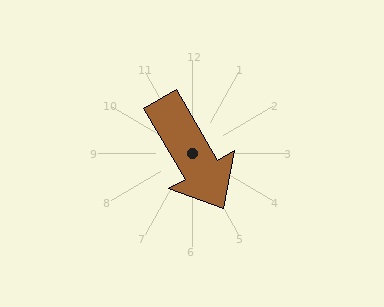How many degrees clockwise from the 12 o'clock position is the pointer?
Approximately 150 degrees.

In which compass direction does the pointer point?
Southeast.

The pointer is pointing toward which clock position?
Roughly 5 o'clock.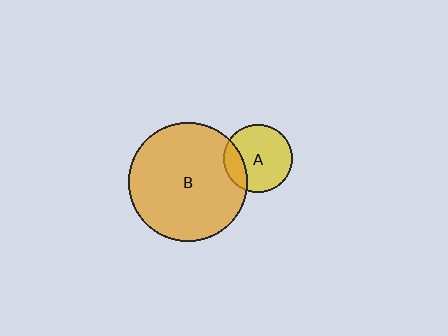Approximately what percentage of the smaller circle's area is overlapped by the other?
Approximately 20%.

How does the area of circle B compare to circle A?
Approximately 3.0 times.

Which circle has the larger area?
Circle B (orange).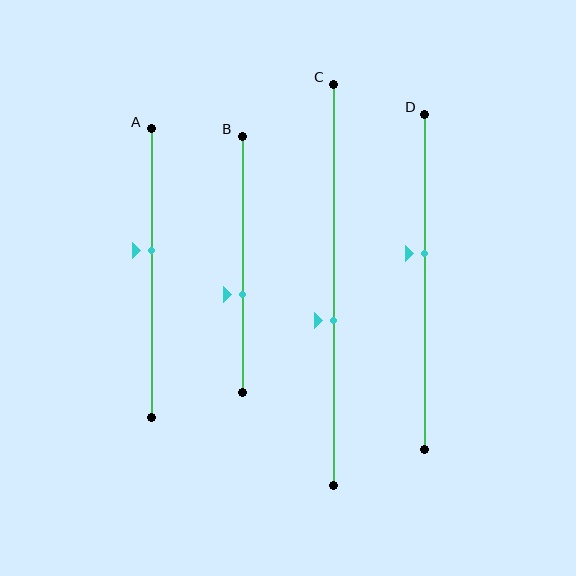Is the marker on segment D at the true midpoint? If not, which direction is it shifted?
No, the marker on segment D is shifted upward by about 9% of the segment length.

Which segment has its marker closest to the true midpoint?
Segment A has its marker closest to the true midpoint.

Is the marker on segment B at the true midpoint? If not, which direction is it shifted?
No, the marker on segment B is shifted downward by about 12% of the segment length.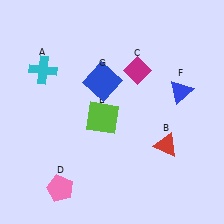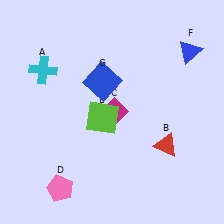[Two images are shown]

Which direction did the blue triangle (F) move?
The blue triangle (F) moved up.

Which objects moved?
The objects that moved are: the magenta diamond (C), the blue triangle (F).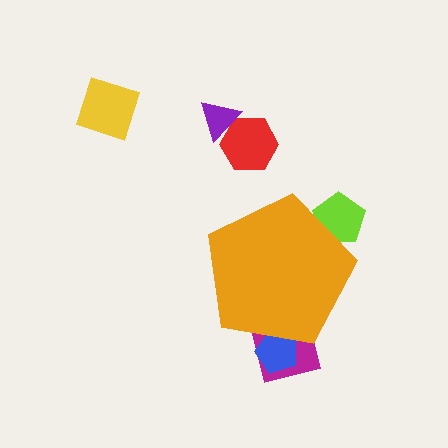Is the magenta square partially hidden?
Yes, the magenta square is partially hidden behind the orange pentagon.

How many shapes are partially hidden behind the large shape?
3 shapes are partially hidden.